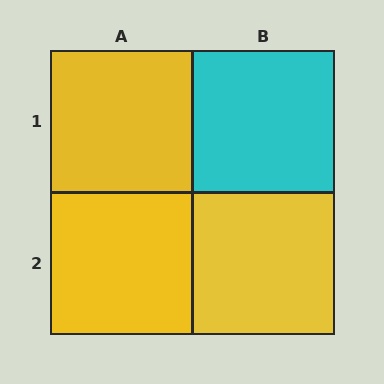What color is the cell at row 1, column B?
Cyan.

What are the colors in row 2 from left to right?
Yellow, yellow.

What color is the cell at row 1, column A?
Yellow.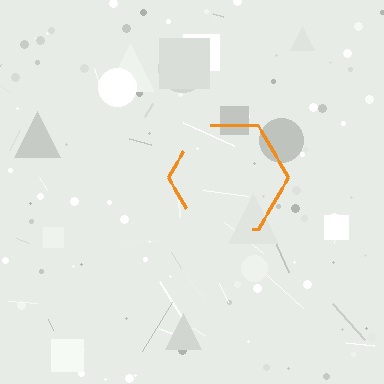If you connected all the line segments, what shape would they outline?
They would outline a hexagon.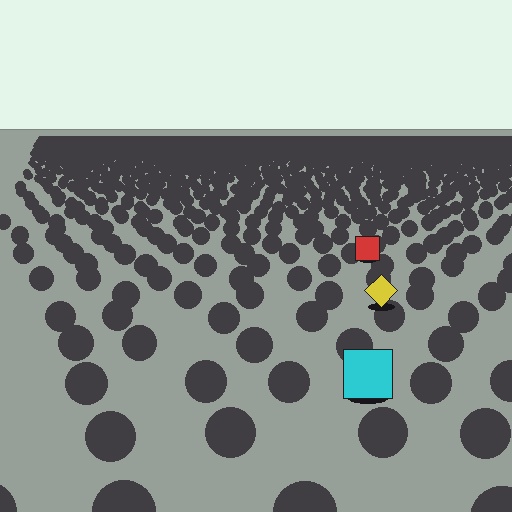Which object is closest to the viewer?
The cyan square is closest. The texture marks near it are larger and more spread out.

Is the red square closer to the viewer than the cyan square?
No. The cyan square is closer — you can tell from the texture gradient: the ground texture is coarser near it.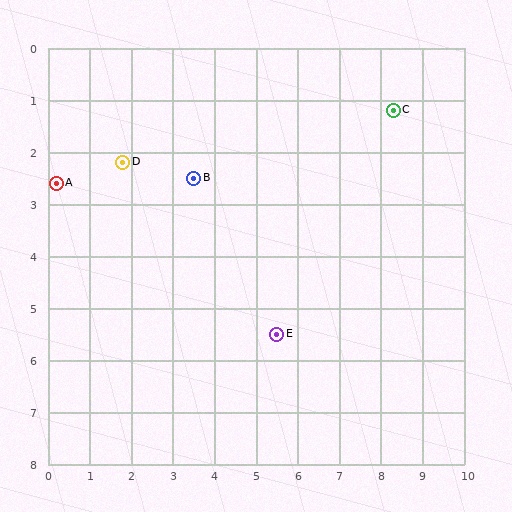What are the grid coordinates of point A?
Point A is at approximately (0.2, 2.6).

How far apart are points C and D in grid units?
Points C and D are about 6.6 grid units apart.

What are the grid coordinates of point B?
Point B is at approximately (3.5, 2.5).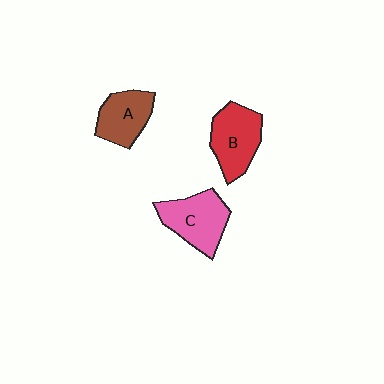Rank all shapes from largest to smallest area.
From largest to smallest: C (pink), B (red), A (brown).